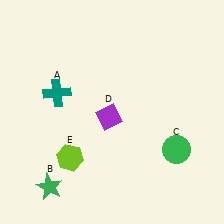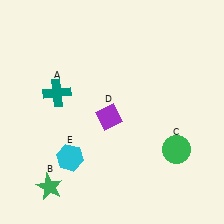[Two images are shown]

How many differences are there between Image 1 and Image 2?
There is 1 difference between the two images.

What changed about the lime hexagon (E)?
In Image 1, E is lime. In Image 2, it changed to cyan.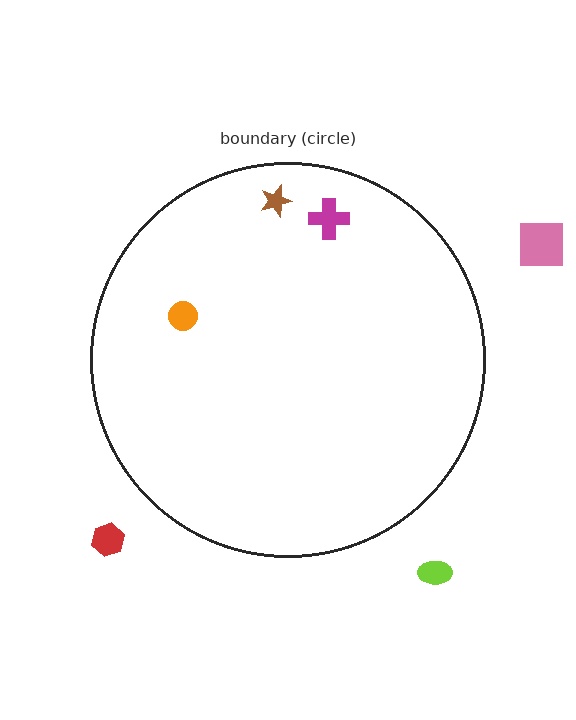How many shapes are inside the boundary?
3 inside, 3 outside.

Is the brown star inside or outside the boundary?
Inside.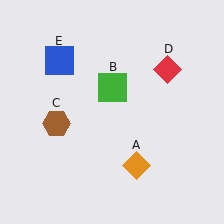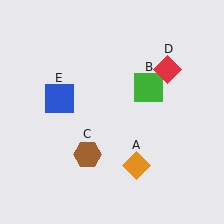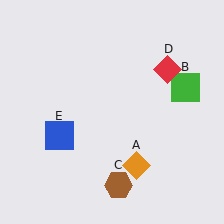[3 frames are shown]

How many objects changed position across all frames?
3 objects changed position: green square (object B), brown hexagon (object C), blue square (object E).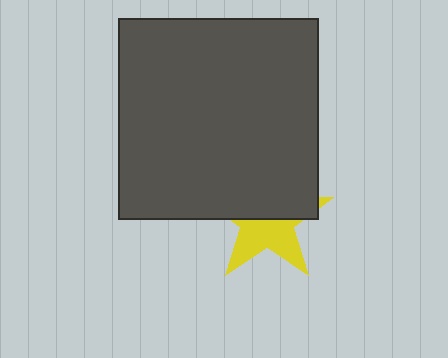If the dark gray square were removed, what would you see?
You would see the complete yellow star.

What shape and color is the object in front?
The object in front is a dark gray square.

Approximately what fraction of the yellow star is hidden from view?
Roughly 53% of the yellow star is hidden behind the dark gray square.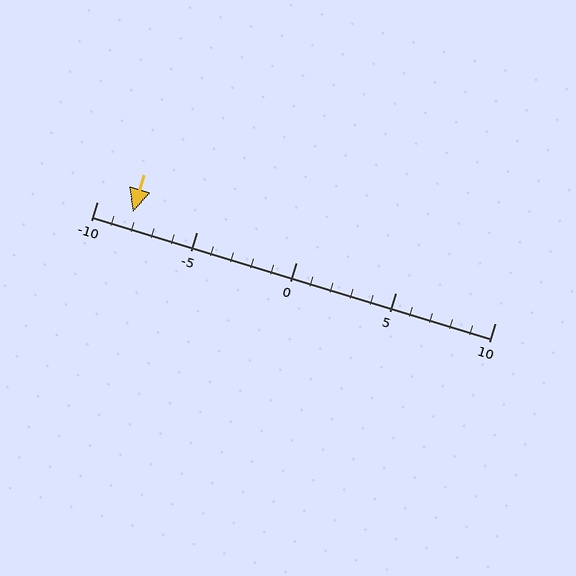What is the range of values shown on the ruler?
The ruler shows values from -10 to 10.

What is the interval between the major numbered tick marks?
The major tick marks are spaced 5 units apart.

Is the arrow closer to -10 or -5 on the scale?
The arrow is closer to -10.